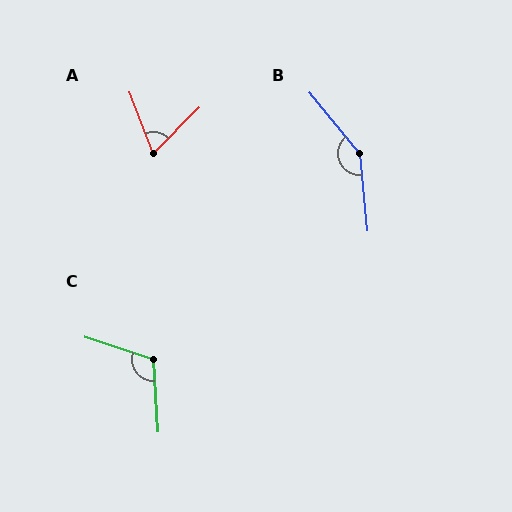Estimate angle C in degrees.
Approximately 112 degrees.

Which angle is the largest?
B, at approximately 146 degrees.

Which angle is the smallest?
A, at approximately 67 degrees.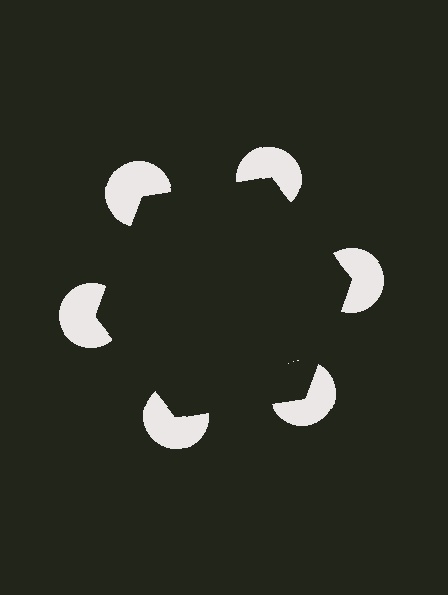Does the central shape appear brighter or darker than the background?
It typically appears slightly darker than the background, even though no actual brightness change is drawn.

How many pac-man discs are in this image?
There are 6 — one at each vertex of the illusory hexagon.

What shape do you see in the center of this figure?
An illusory hexagon — its edges are inferred from the aligned wedge cuts in the pac-man discs, not physically drawn.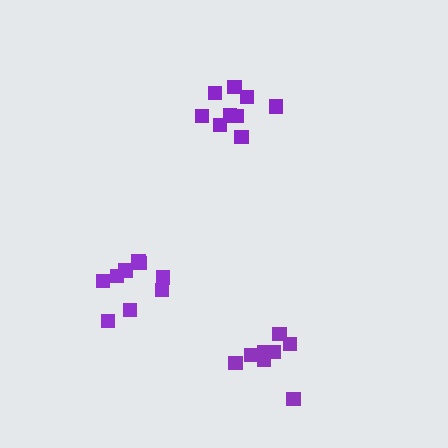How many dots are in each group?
Group 1: 10 dots, Group 2: 9 dots, Group 3: 8 dots (27 total).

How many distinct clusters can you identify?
There are 3 distinct clusters.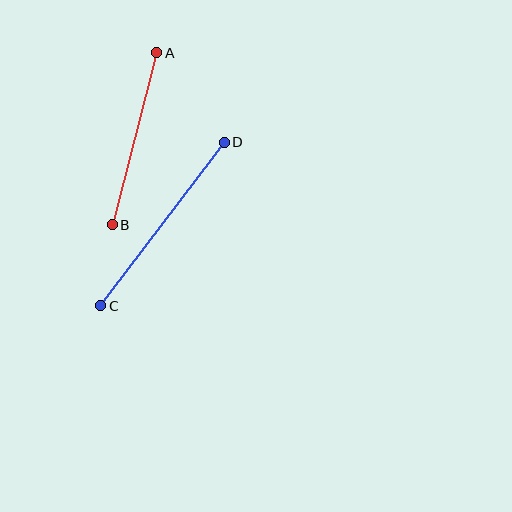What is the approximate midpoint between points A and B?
The midpoint is at approximately (134, 139) pixels.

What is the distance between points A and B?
The distance is approximately 178 pixels.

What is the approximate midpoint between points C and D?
The midpoint is at approximately (162, 224) pixels.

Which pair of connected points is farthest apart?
Points C and D are farthest apart.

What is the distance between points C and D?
The distance is approximately 205 pixels.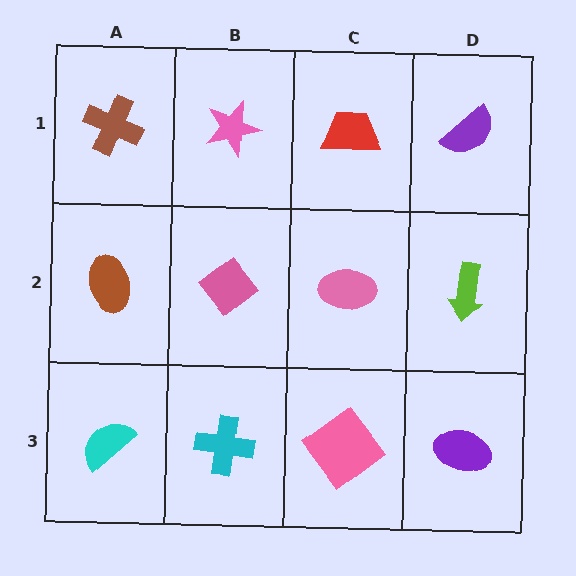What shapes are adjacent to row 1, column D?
A lime arrow (row 2, column D), a red trapezoid (row 1, column C).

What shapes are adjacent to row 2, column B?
A pink star (row 1, column B), a cyan cross (row 3, column B), a brown ellipse (row 2, column A), a pink ellipse (row 2, column C).